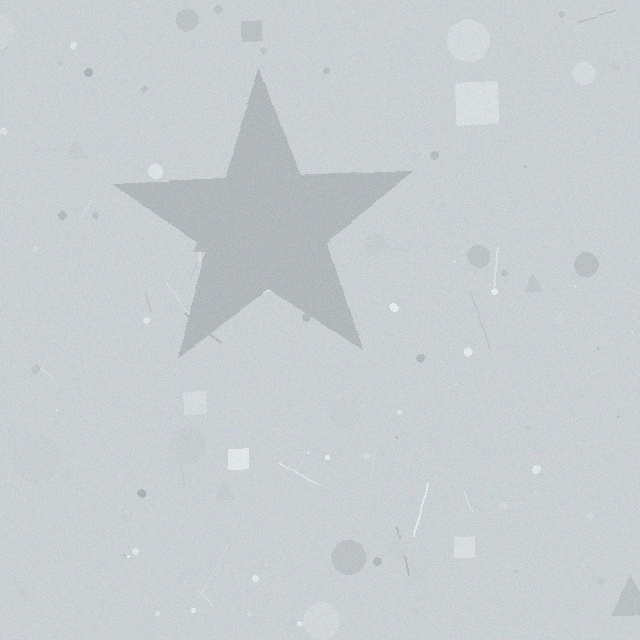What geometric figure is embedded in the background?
A star is embedded in the background.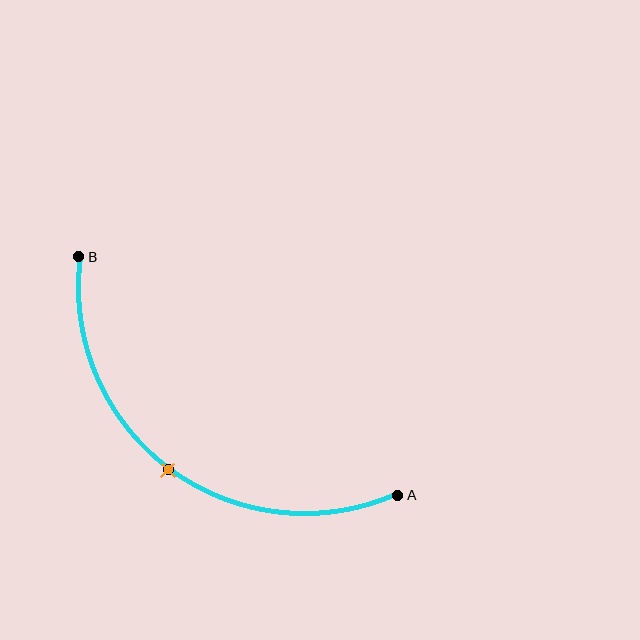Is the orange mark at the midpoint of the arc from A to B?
Yes. The orange mark lies on the arc at equal arc-length from both A and B — it is the arc midpoint.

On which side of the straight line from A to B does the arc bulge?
The arc bulges below and to the left of the straight line connecting A and B.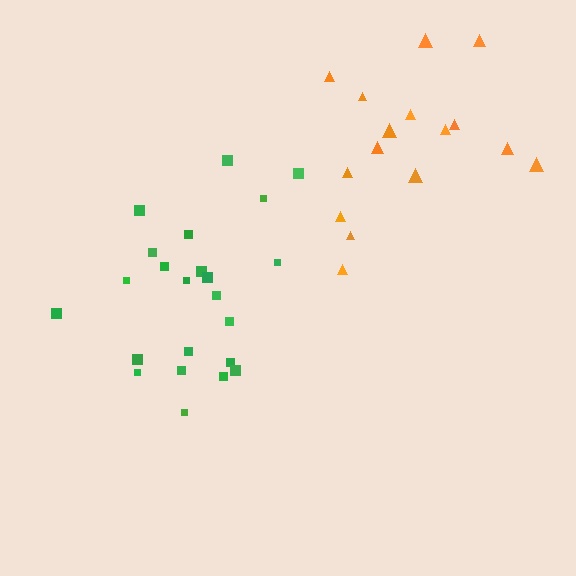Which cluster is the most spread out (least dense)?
Orange.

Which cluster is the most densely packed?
Green.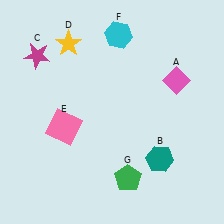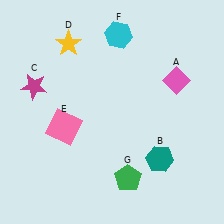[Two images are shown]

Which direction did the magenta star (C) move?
The magenta star (C) moved down.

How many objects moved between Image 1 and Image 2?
1 object moved between the two images.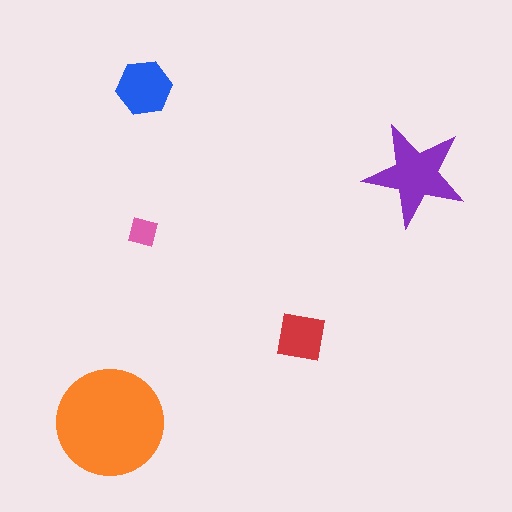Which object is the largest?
The orange circle.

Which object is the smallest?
The pink square.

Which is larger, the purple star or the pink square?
The purple star.